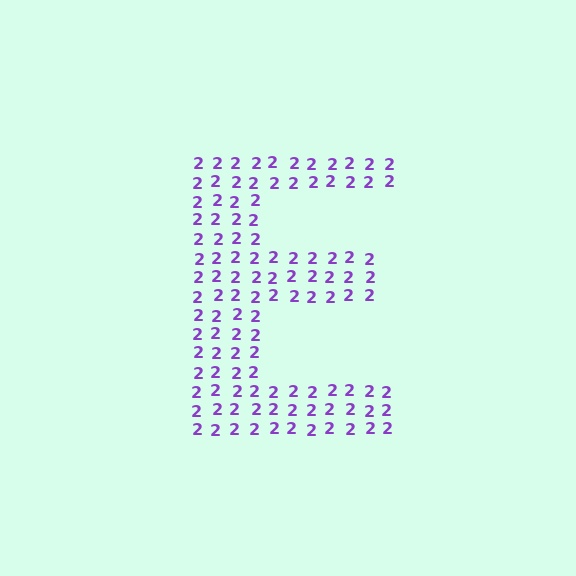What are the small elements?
The small elements are digit 2's.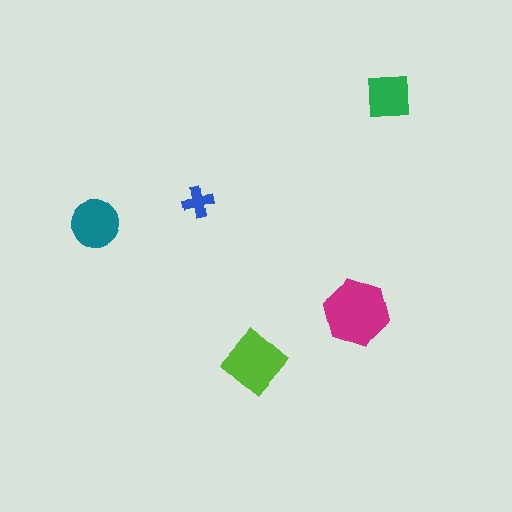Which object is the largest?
The magenta hexagon.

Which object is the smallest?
The blue cross.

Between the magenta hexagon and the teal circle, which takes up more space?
The magenta hexagon.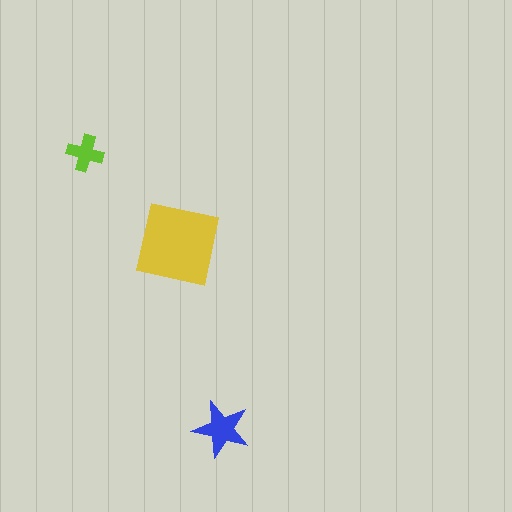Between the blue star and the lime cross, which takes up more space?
The blue star.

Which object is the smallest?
The lime cross.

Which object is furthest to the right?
The blue star is rightmost.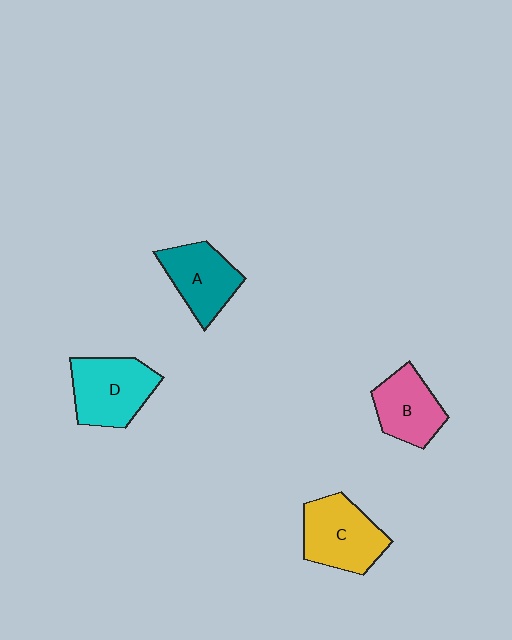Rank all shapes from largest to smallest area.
From largest to smallest: D (cyan), C (yellow), A (teal), B (pink).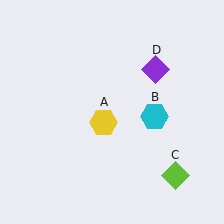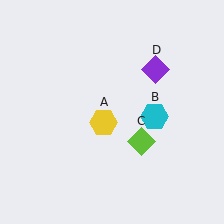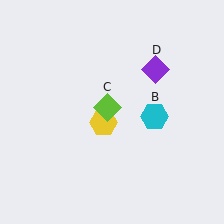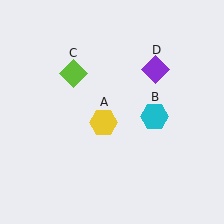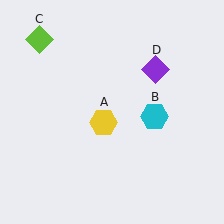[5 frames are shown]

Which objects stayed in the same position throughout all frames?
Yellow hexagon (object A) and cyan hexagon (object B) and purple diamond (object D) remained stationary.